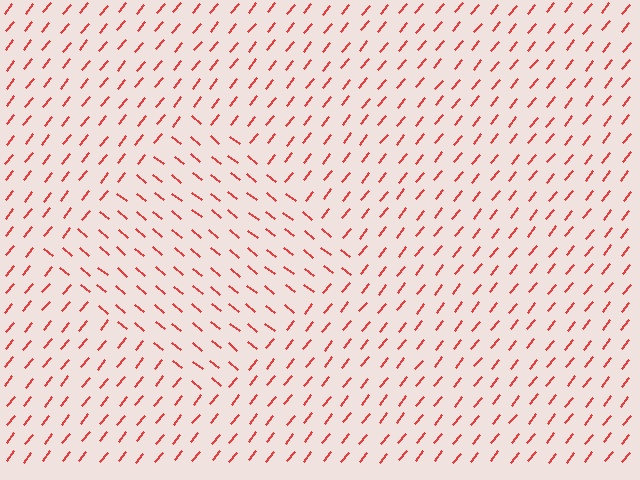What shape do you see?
I see a diamond.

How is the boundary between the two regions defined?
The boundary is defined purely by a change in line orientation (approximately 89 degrees difference). All lines are the same color and thickness.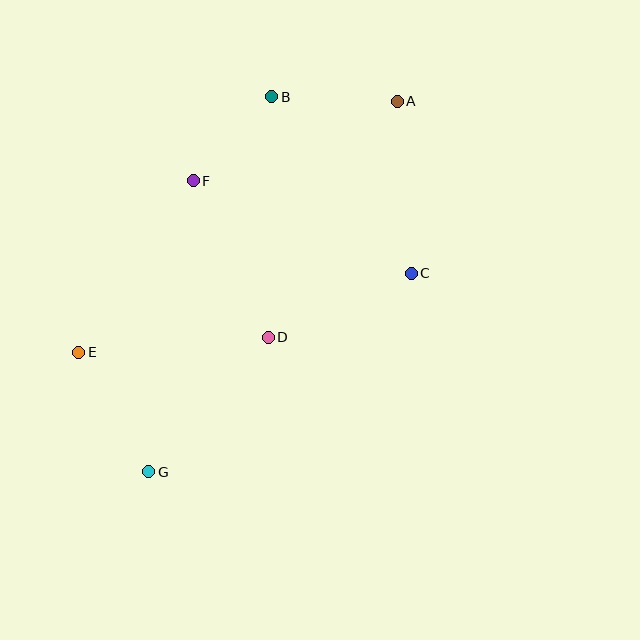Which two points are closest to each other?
Points B and F are closest to each other.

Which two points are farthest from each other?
Points A and G are farthest from each other.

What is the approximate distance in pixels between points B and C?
The distance between B and C is approximately 225 pixels.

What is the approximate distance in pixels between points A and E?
The distance between A and E is approximately 405 pixels.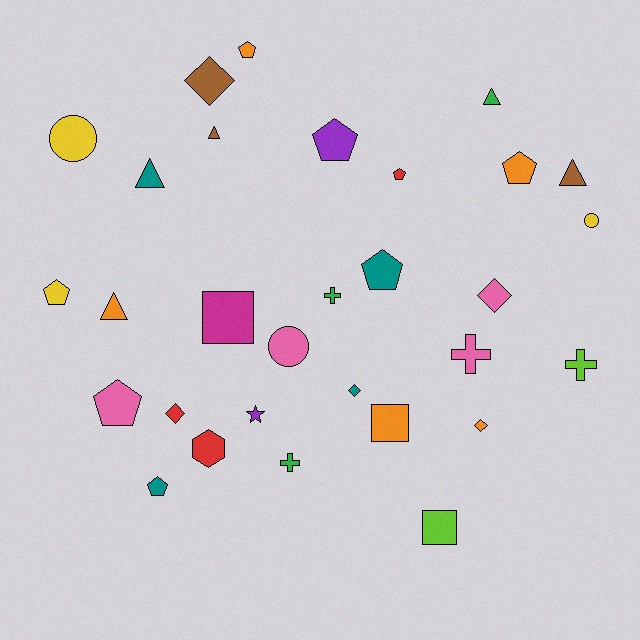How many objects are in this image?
There are 30 objects.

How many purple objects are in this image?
There are 2 purple objects.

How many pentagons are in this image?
There are 8 pentagons.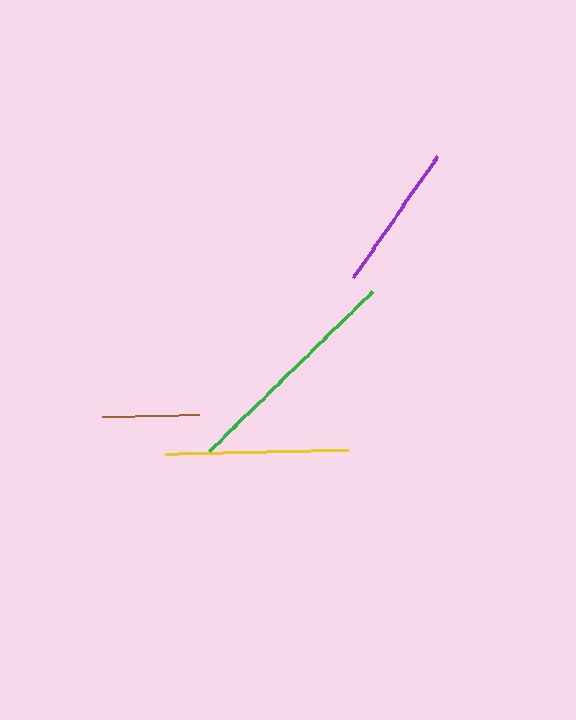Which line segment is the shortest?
The brown line is the shortest at approximately 97 pixels.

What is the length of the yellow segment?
The yellow segment is approximately 183 pixels long.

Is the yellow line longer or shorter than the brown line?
The yellow line is longer than the brown line.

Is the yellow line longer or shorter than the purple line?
The yellow line is longer than the purple line.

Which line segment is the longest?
The green line is the longest at approximately 229 pixels.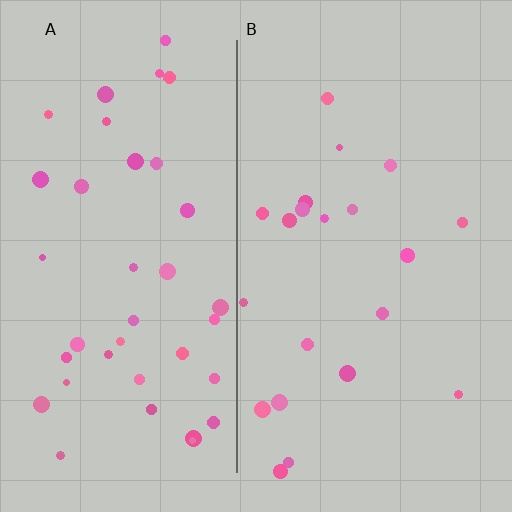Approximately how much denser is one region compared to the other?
Approximately 1.9× — region A over region B.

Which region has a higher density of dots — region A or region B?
A (the left).